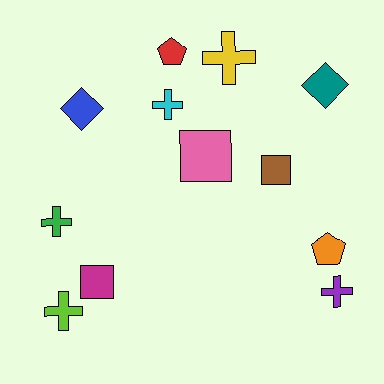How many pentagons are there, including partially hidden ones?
There are 2 pentagons.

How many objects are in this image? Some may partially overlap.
There are 12 objects.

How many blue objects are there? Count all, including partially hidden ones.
There is 1 blue object.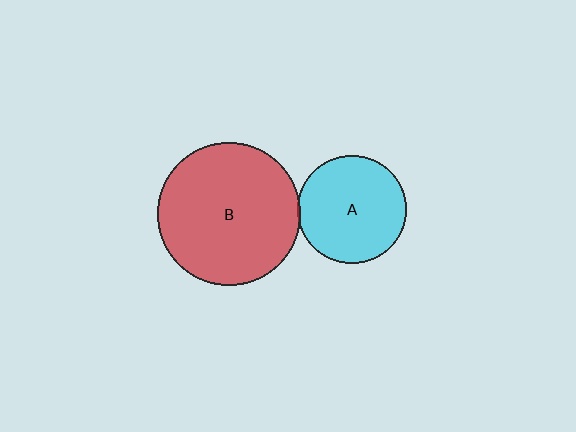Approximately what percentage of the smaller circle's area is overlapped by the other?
Approximately 5%.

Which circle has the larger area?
Circle B (red).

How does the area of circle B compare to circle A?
Approximately 1.7 times.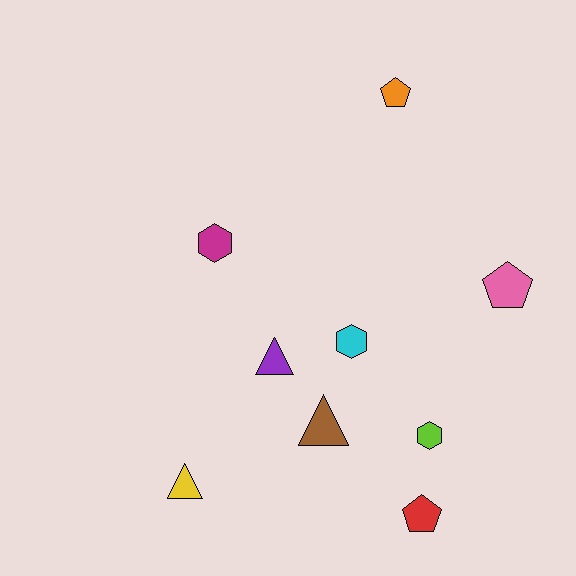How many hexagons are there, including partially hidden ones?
There are 3 hexagons.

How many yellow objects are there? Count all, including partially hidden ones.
There is 1 yellow object.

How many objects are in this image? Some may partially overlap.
There are 9 objects.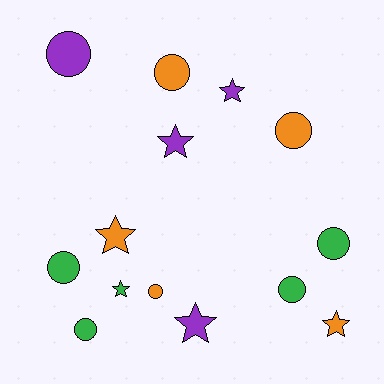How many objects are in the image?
There are 14 objects.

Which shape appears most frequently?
Circle, with 8 objects.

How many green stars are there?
There is 1 green star.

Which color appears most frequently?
Orange, with 5 objects.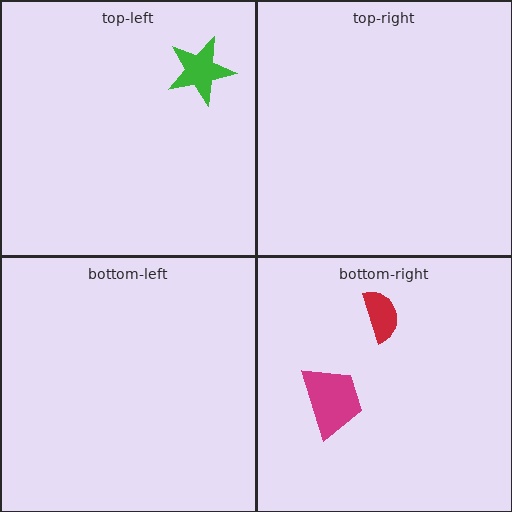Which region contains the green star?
The top-left region.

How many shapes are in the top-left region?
1.